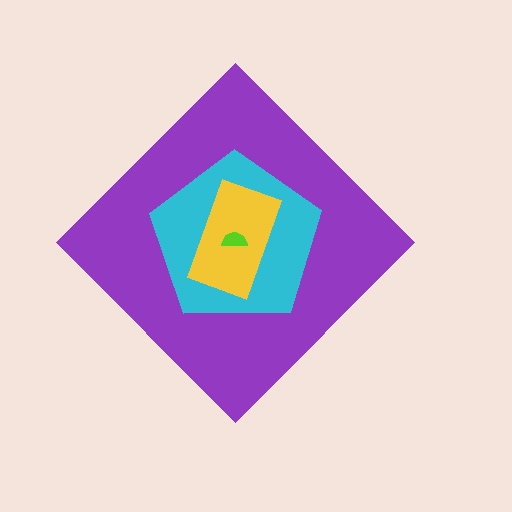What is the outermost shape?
The purple diamond.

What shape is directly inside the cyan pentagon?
The yellow rectangle.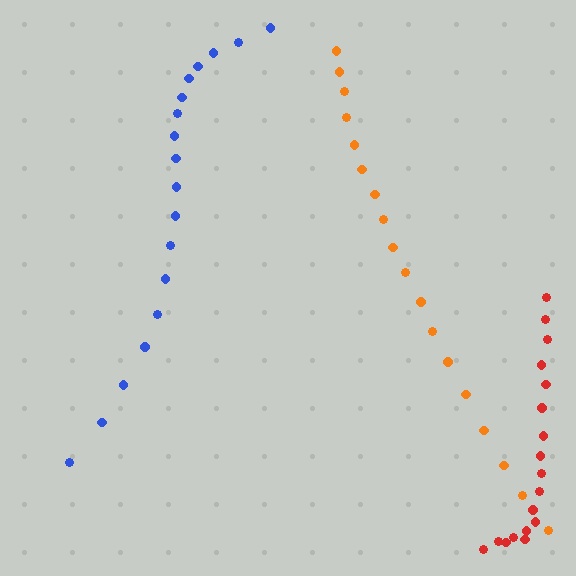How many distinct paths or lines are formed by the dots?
There are 3 distinct paths.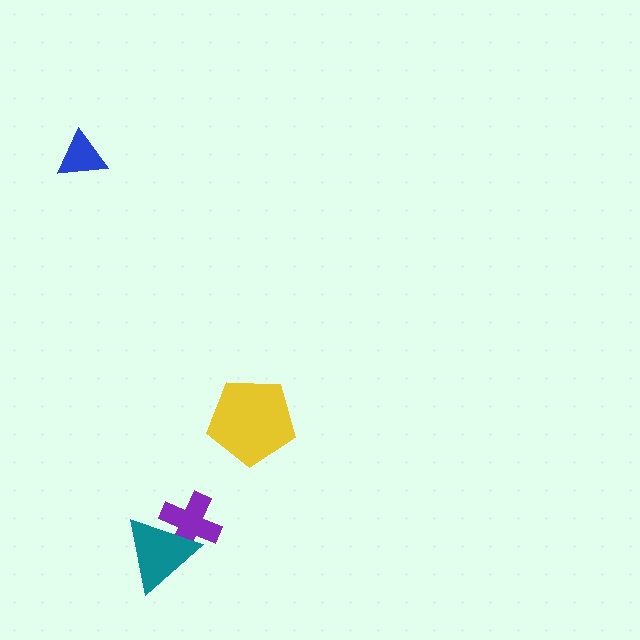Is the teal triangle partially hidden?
No, no other shape covers it.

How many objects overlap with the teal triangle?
1 object overlaps with the teal triangle.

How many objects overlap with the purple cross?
1 object overlaps with the purple cross.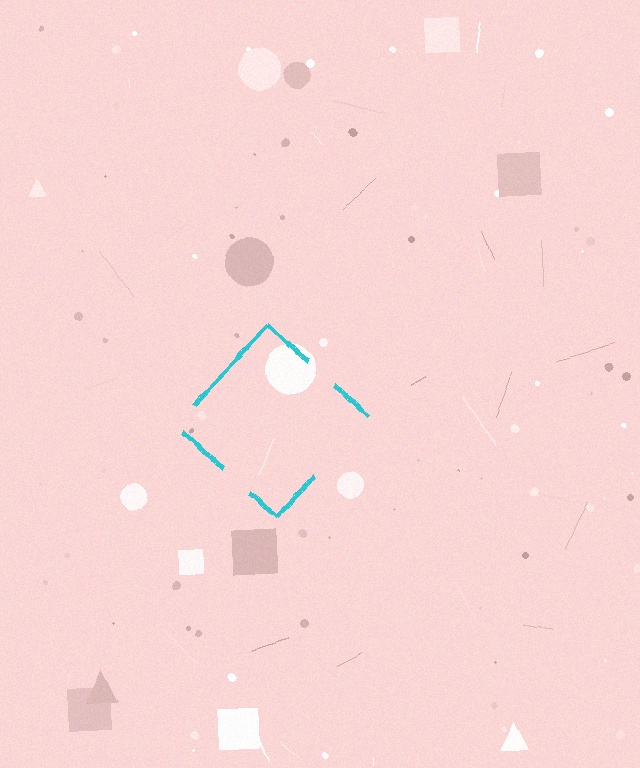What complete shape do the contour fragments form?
The contour fragments form a diamond.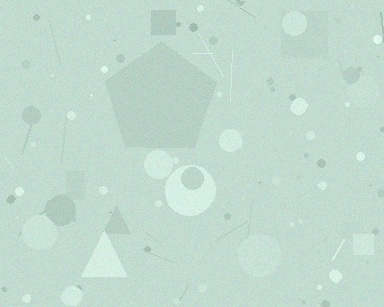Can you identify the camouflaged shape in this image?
The camouflaged shape is a pentagon.